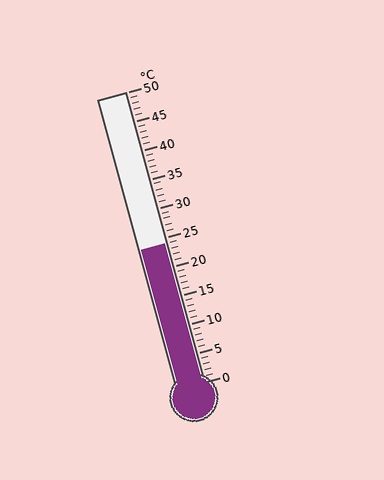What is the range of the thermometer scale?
The thermometer scale ranges from 0°C to 50°C.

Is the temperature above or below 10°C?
The temperature is above 10°C.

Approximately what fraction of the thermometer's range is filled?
The thermometer is filled to approximately 50% of its range.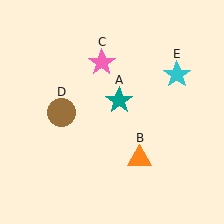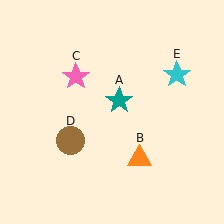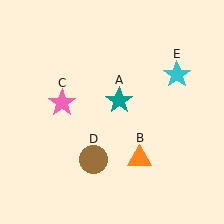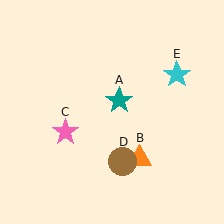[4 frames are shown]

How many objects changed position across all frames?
2 objects changed position: pink star (object C), brown circle (object D).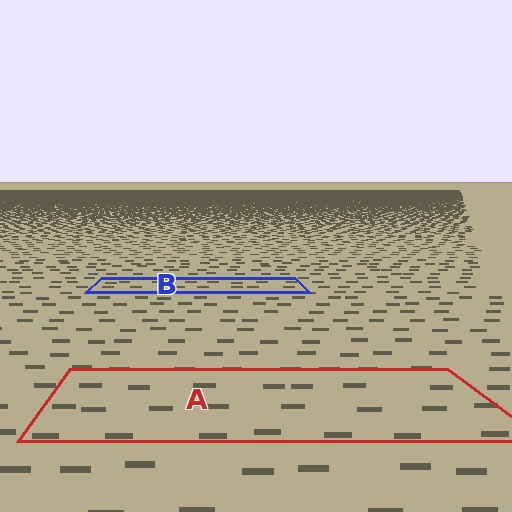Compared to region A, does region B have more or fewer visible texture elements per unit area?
Region B has more texture elements per unit area — they are packed more densely because it is farther away.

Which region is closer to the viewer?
Region A is closer. The texture elements there are larger and more spread out.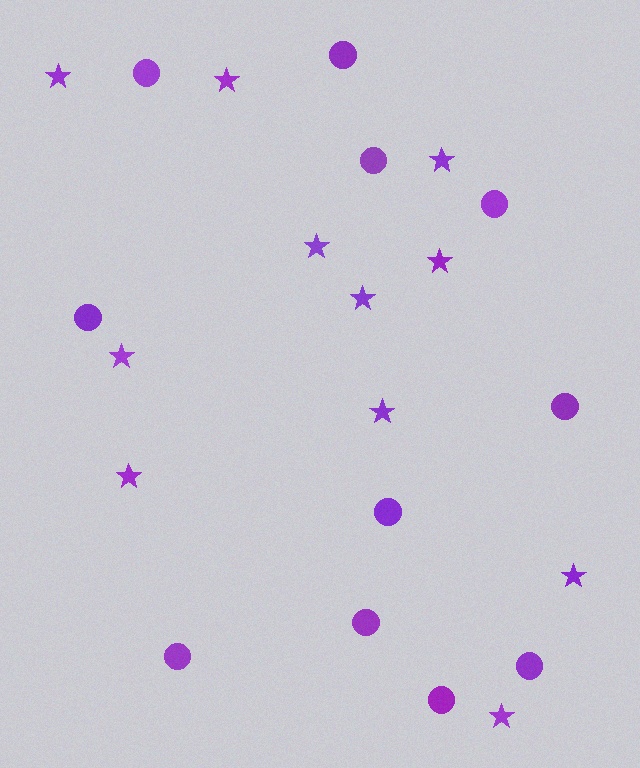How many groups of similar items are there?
There are 2 groups: one group of stars (11) and one group of circles (11).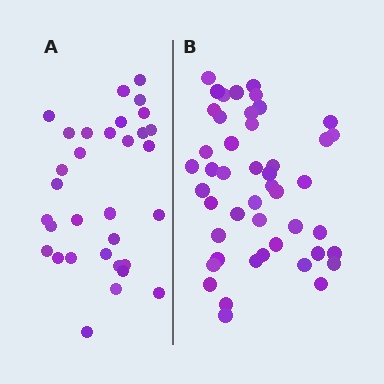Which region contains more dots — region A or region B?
Region B (the right region) has more dots.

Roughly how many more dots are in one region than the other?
Region B has approximately 15 more dots than region A.